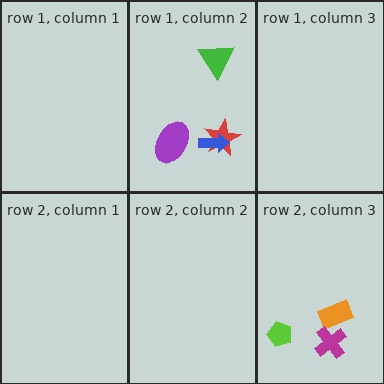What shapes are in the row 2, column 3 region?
The lime pentagon, the orange rectangle, the magenta cross.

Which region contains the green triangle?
The row 1, column 2 region.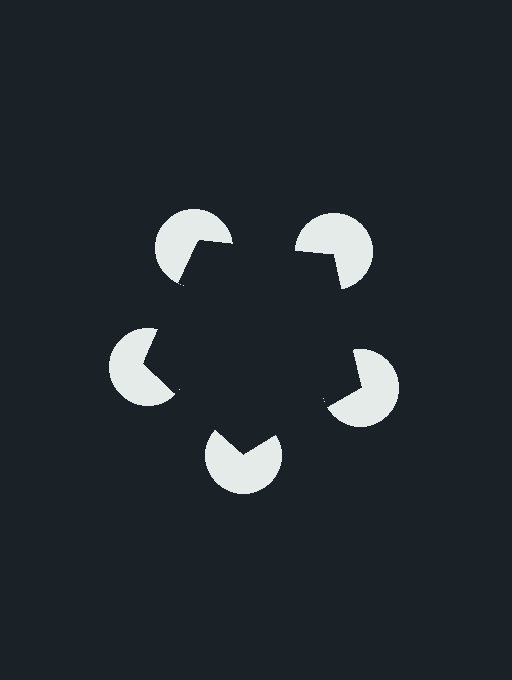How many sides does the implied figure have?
5 sides.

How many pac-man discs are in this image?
There are 5 — one at each vertex of the illusory pentagon.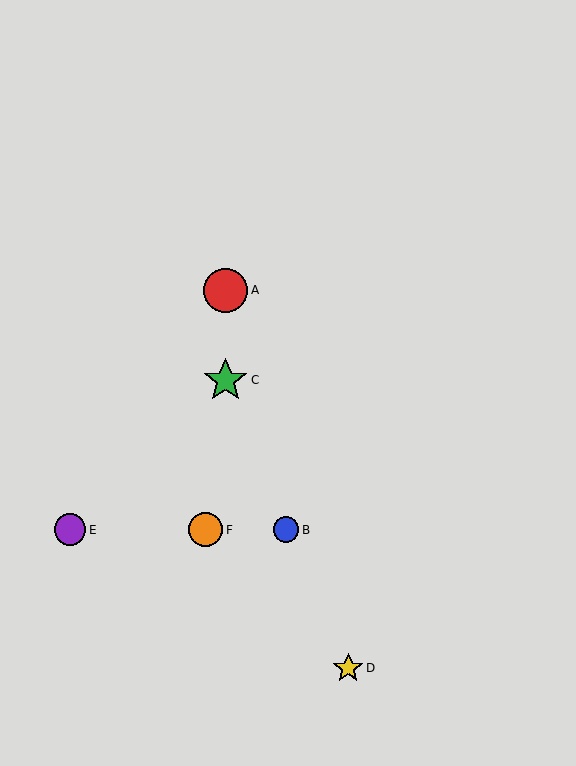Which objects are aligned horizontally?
Objects B, E, F are aligned horizontally.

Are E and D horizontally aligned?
No, E is at y≈530 and D is at y≈668.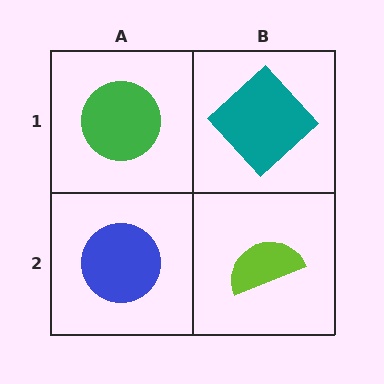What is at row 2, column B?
A lime semicircle.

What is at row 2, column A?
A blue circle.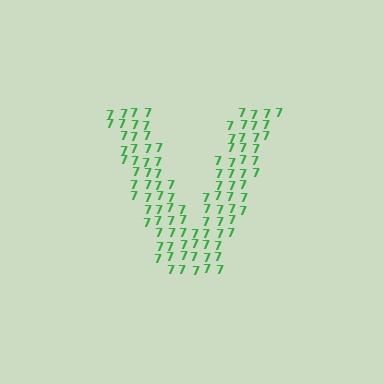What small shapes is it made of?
It is made of small digit 7's.